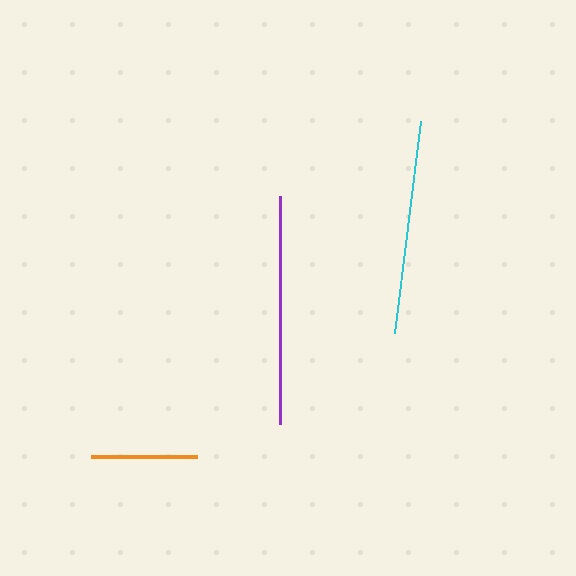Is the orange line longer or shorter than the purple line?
The purple line is longer than the orange line.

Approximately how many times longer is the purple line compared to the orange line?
The purple line is approximately 2.1 times the length of the orange line.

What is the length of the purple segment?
The purple segment is approximately 228 pixels long.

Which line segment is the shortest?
The orange line is the shortest at approximately 107 pixels.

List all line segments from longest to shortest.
From longest to shortest: purple, cyan, orange.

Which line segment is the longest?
The purple line is the longest at approximately 228 pixels.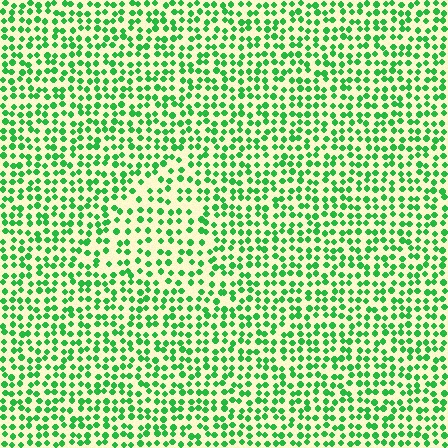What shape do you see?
I see a triangle.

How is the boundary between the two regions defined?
The boundary is defined by a change in element density (approximately 1.5x ratio). All elements are the same color, size, and shape.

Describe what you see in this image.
The image contains small green elements arranged at two different densities. A triangle-shaped region is visible where the elements are less densely packed than the surrounding area.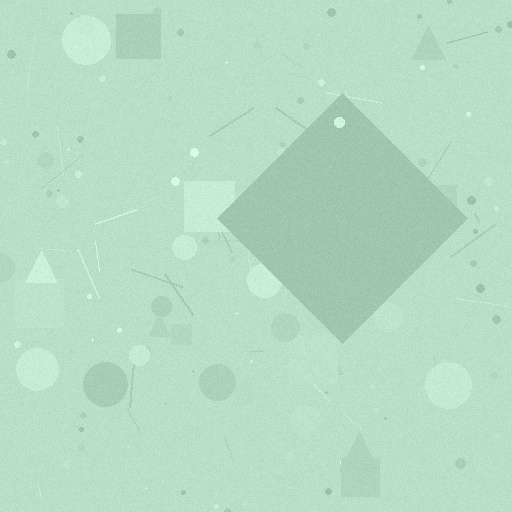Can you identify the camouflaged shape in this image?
The camouflaged shape is a diamond.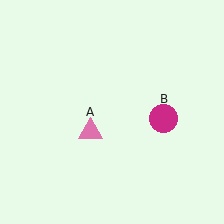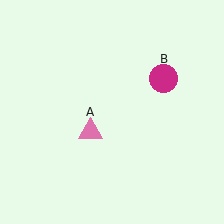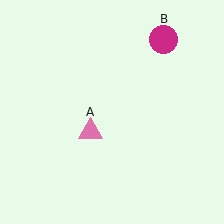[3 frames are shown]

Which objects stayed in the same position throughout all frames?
Pink triangle (object A) remained stationary.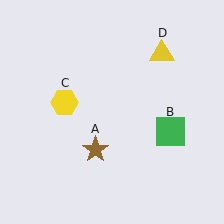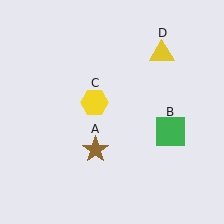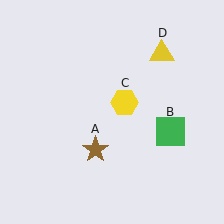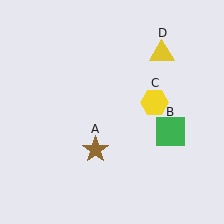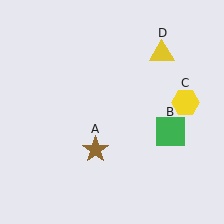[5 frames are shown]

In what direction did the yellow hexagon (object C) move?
The yellow hexagon (object C) moved right.